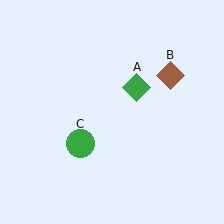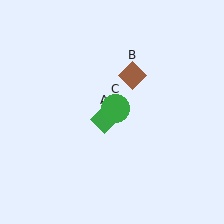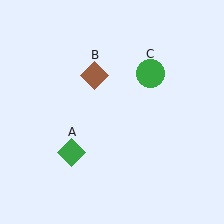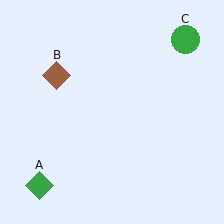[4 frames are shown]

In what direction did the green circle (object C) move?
The green circle (object C) moved up and to the right.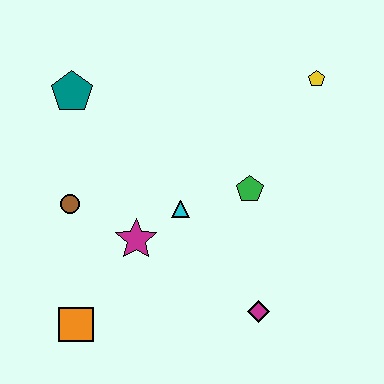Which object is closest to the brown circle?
The magenta star is closest to the brown circle.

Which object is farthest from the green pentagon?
The orange square is farthest from the green pentagon.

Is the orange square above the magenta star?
No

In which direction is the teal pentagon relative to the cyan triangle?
The teal pentagon is above the cyan triangle.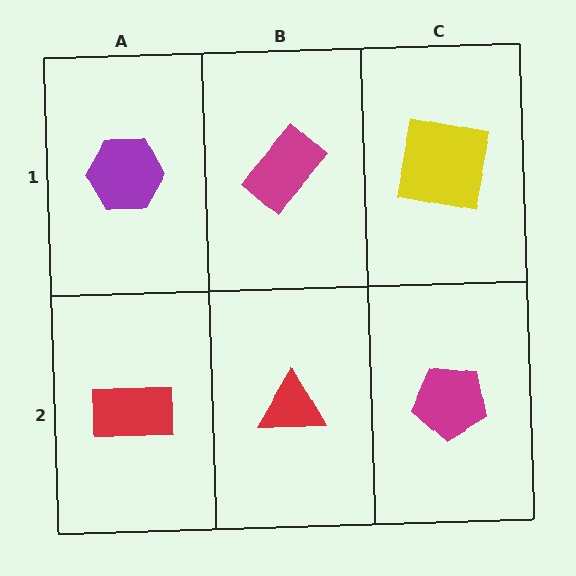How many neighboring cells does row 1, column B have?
3.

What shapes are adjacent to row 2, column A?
A purple hexagon (row 1, column A), a red triangle (row 2, column B).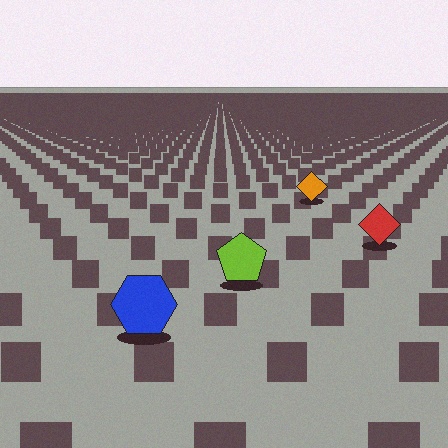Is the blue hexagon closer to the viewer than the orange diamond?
Yes. The blue hexagon is closer — you can tell from the texture gradient: the ground texture is coarser near it.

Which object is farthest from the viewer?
The orange diamond is farthest from the viewer. It appears smaller and the ground texture around it is denser.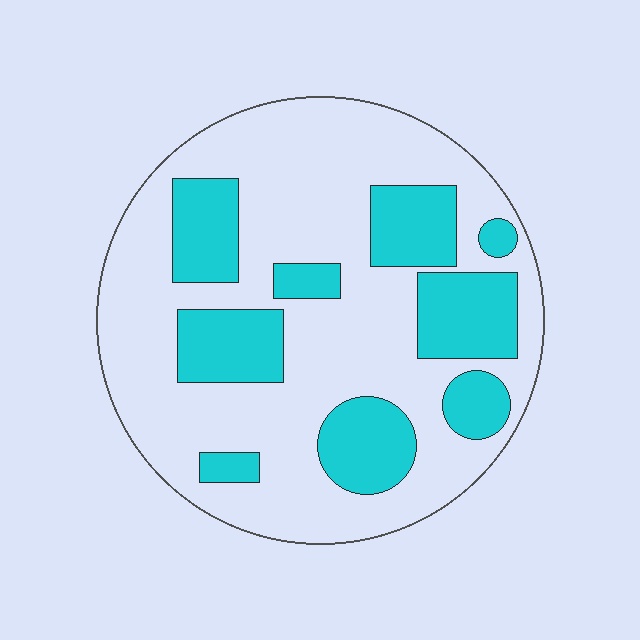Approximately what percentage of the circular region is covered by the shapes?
Approximately 30%.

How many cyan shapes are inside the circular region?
9.